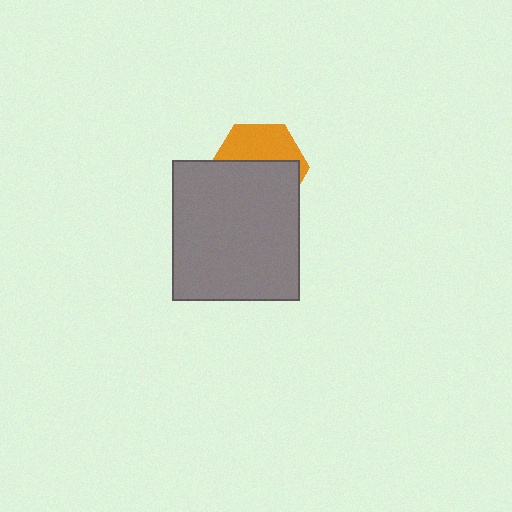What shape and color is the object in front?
The object in front is a gray rectangle.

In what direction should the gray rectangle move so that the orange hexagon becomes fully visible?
The gray rectangle should move down. That is the shortest direction to clear the overlap and leave the orange hexagon fully visible.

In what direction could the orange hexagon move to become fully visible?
The orange hexagon could move up. That would shift it out from behind the gray rectangle entirely.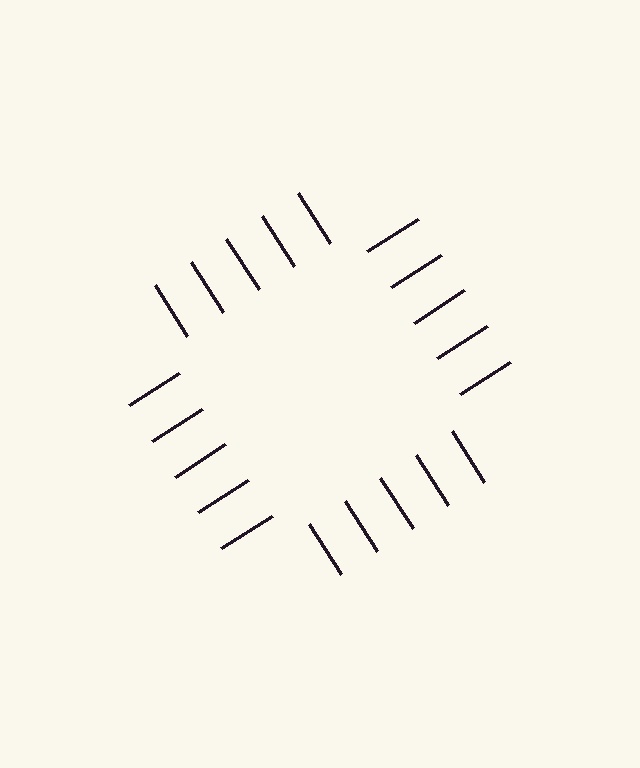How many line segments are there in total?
20 — 5 along each of the 4 edges.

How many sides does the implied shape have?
4 sides — the line-ends trace a square.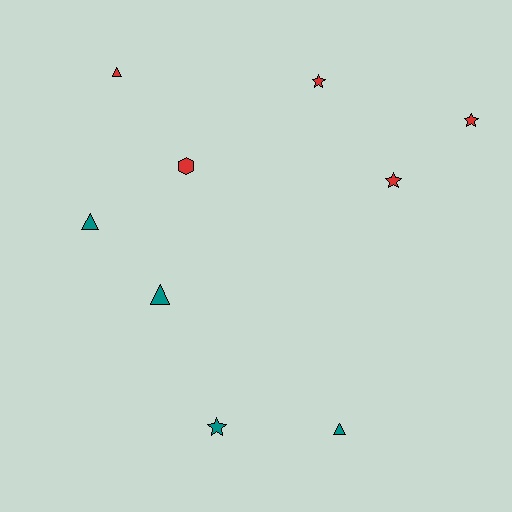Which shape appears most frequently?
Triangle, with 4 objects.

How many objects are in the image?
There are 9 objects.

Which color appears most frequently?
Red, with 5 objects.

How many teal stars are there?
There is 1 teal star.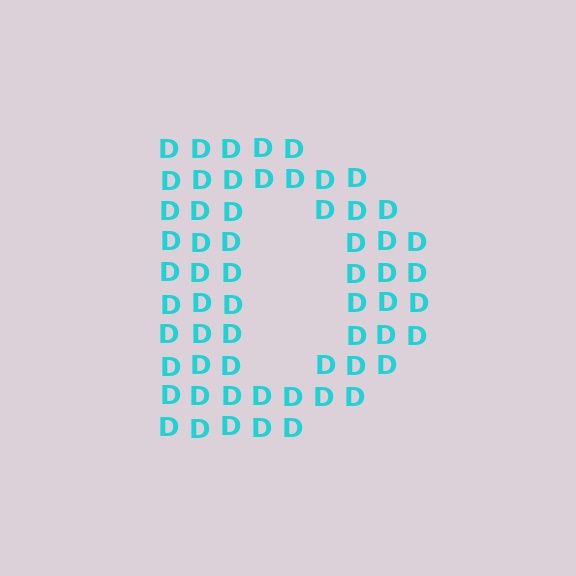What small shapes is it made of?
It is made of small letter D's.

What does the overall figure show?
The overall figure shows the letter D.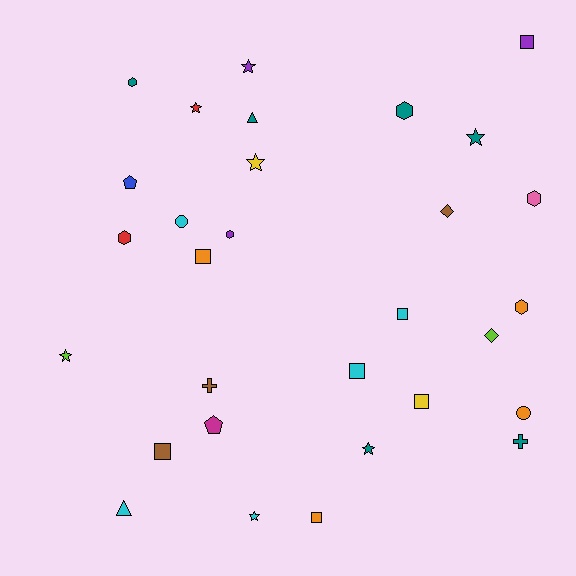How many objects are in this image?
There are 30 objects.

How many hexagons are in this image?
There are 6 hexagons.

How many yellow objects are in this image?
There are 2 yellow objects.